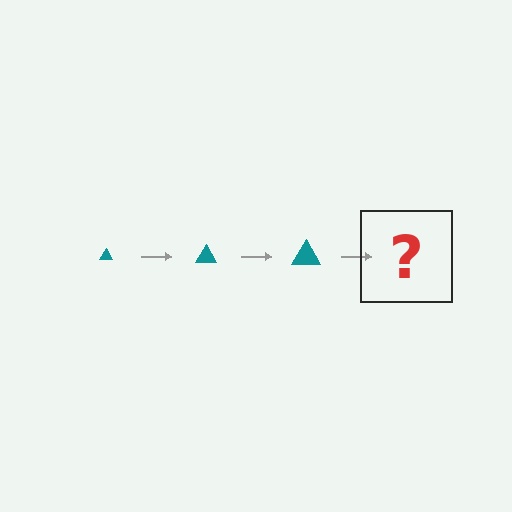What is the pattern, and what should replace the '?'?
The pattern is that the triangle gets progressively larger each step. The '?' should be a teal triangle, larger than the previous one.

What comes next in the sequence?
The next element should be a teal triangle, larger than the previous one.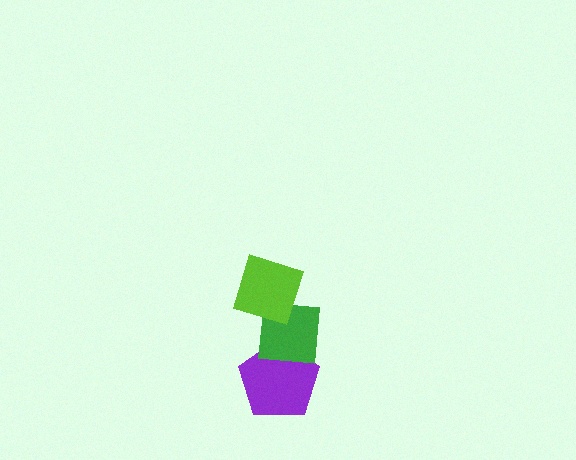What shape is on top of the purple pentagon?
The green square is on top of the purple pentagon.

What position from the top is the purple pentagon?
The purple pentagon is 3rd from the top.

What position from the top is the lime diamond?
The lime diamond is 1st from the top.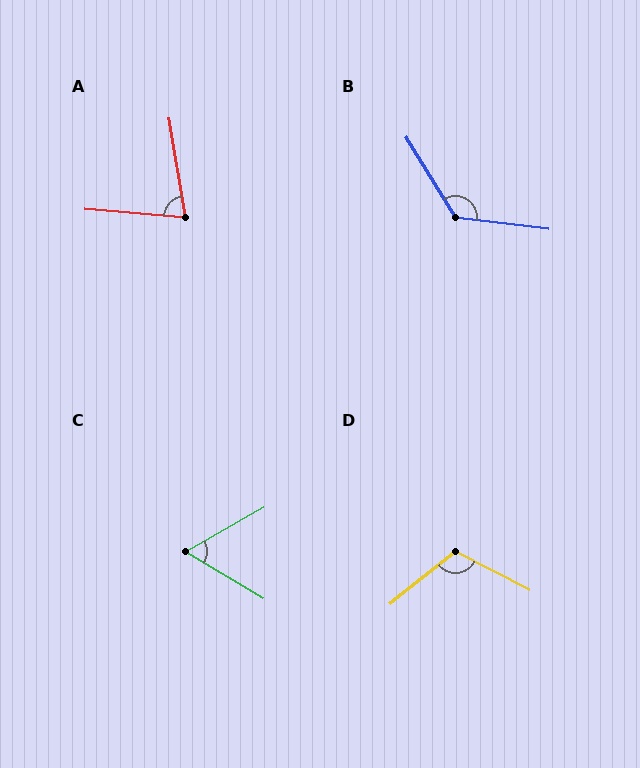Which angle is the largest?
B, at approximately 128 degrees.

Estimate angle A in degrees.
Approximately 75 degrees.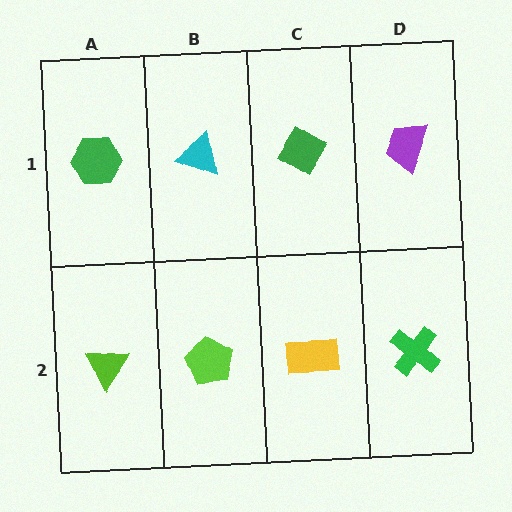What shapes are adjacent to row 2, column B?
A cyan triangle (row 1, column B), a lime triangle (row 2, column A), a yellow rectangle (row 2, column C).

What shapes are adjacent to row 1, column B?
A lime pentagon (row 2, column B), a green hexagon (row 1, column A), a green diamond (row 1, column C).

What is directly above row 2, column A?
A green hexagon.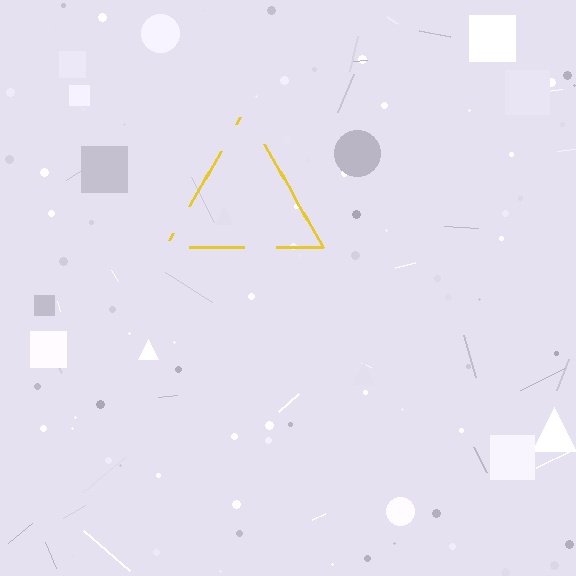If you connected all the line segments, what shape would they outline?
They would outline a triangle.